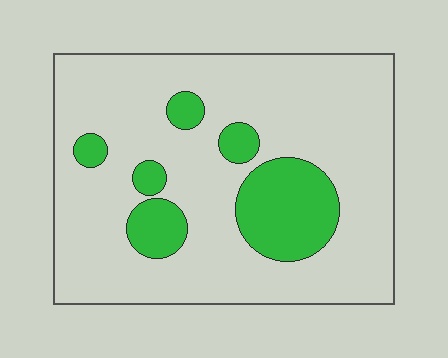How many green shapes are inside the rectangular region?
6.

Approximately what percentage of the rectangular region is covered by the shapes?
Approximately 20%.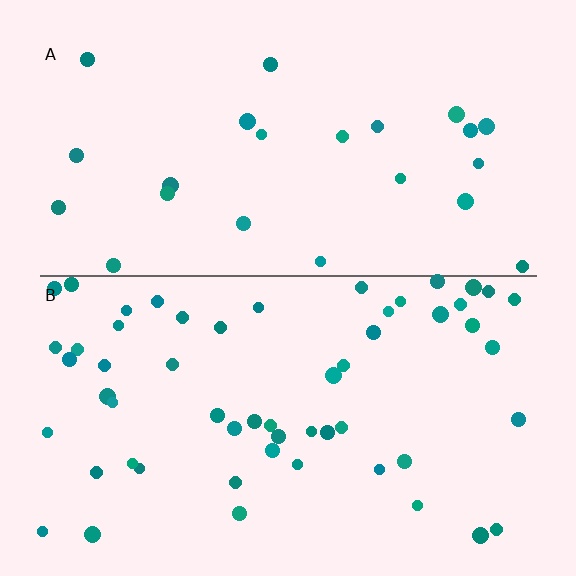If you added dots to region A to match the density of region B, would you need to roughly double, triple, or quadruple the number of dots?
Approximately double.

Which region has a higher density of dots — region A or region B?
B (the bottom).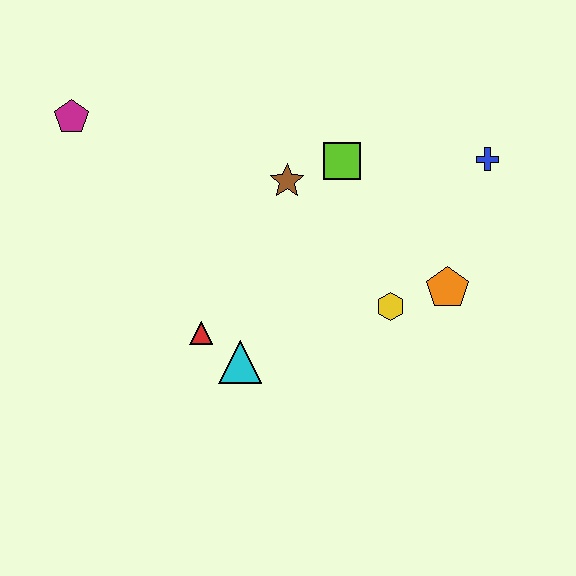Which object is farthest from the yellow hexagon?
The magenta pentagon is farthest from the yellow hexagon.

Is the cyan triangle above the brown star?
No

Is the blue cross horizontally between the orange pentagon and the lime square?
No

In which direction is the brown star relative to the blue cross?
The brown star is to the left of the blue cross.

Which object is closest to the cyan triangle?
The red triangle is closest to the cyan triangle.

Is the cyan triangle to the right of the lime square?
No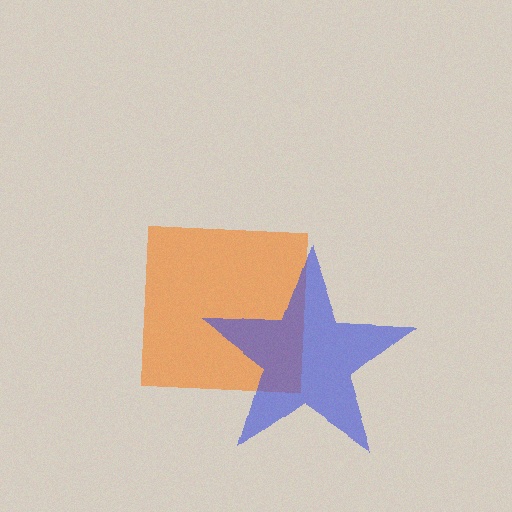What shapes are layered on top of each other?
The layered shapes are: an orange square, a blue star.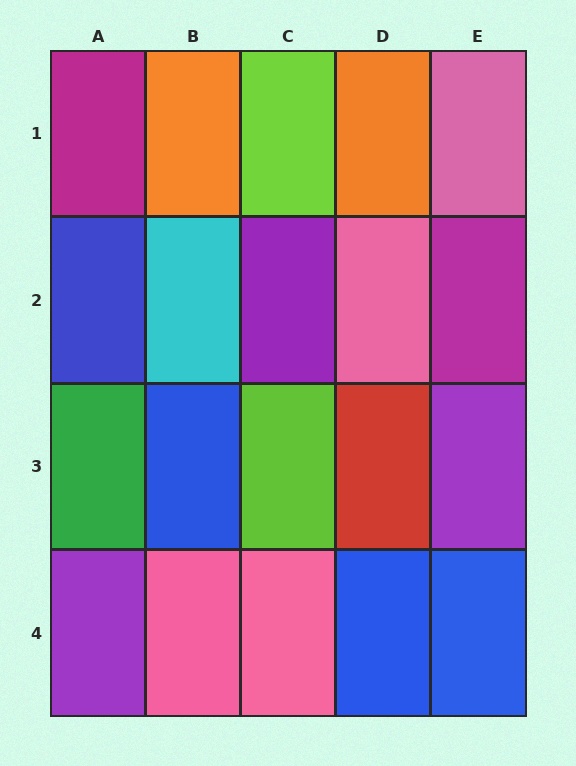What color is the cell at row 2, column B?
Cyan.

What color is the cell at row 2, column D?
Pink.